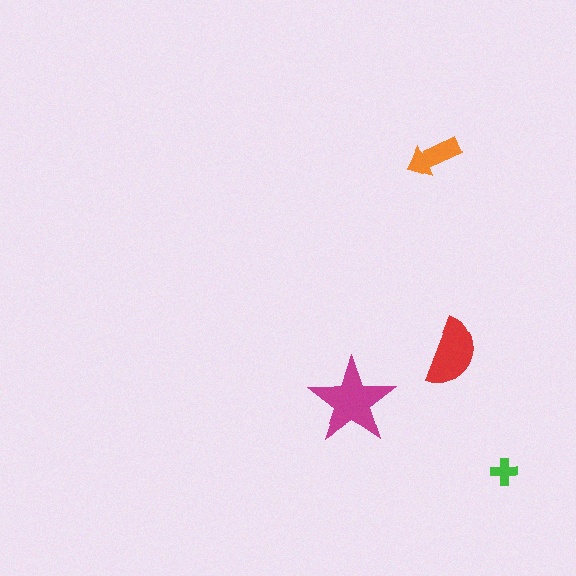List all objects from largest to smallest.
The magenta star, the red semicircle, the orange arrow, the green cross.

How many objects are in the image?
There are 4 objects in the image.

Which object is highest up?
The orange arrow is topmost.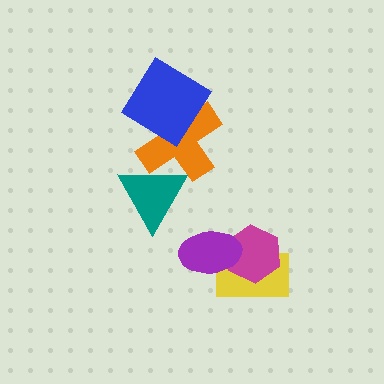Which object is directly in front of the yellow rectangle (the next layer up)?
The magenta hexagon is directly in front of the yellow rectangle.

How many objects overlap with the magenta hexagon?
2 objects overlap with the magenta hexagon.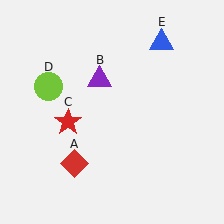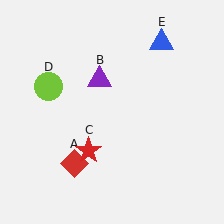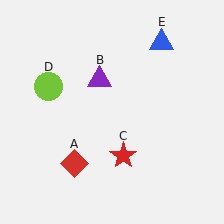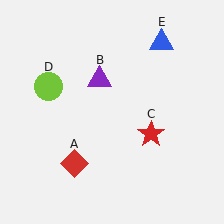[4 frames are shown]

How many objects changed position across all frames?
1 object changed position: red star (object C).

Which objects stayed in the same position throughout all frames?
Red diamond (object A) and purple triangle (object B) and lime circle (object D) and blue triangle (object E) remained stationary.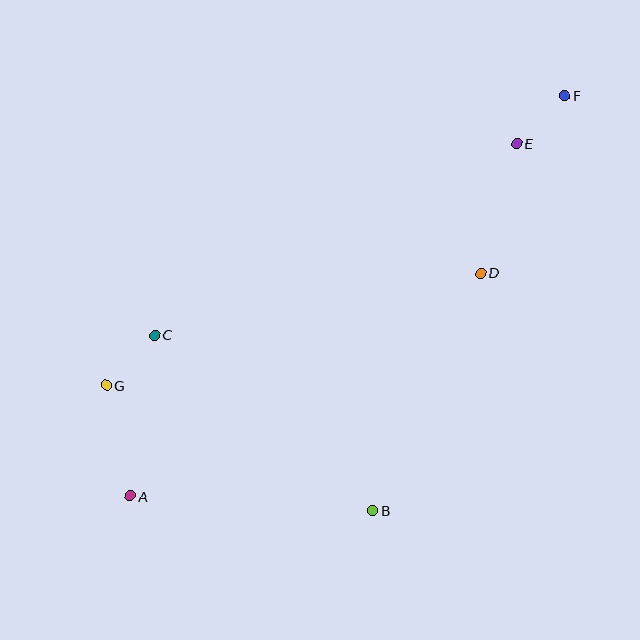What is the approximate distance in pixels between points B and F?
The distance between B and F is approximately 457 pixels.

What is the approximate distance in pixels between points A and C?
The distance between A and C is approximately 163 pixels.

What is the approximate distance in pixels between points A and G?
The distance between A and G is approximately 113 pixels.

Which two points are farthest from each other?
Points A and F are farthest from each other.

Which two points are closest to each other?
Points E and F are closest to each other.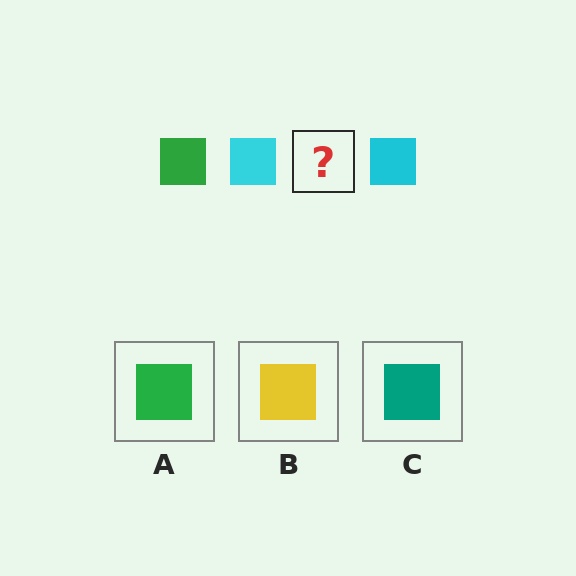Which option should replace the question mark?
Option A.